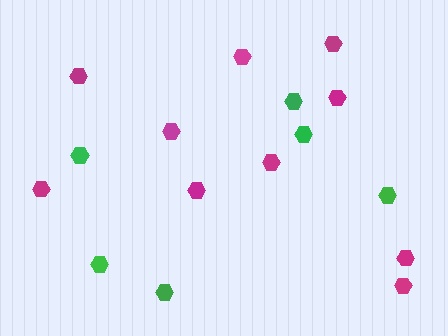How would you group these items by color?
There are 2 groups: one group of green hexagons (6) and one group of magenta hexagons (10).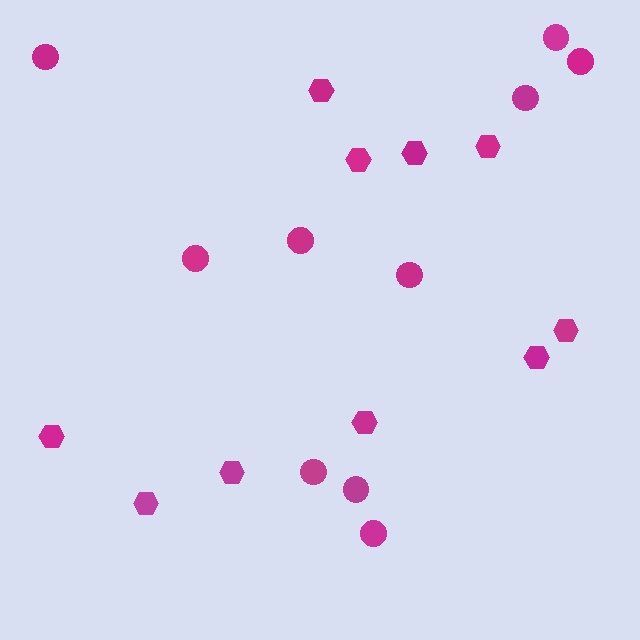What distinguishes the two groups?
There are 2 groups: one group of circles (10) and one group of hexagons (10).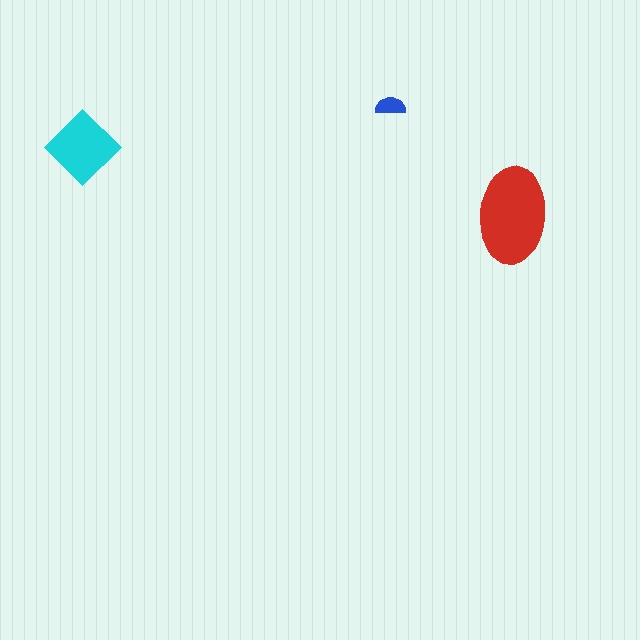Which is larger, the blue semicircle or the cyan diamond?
The cyan diamond.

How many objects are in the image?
There are 3 objects in the image.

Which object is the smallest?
The blue semicircle.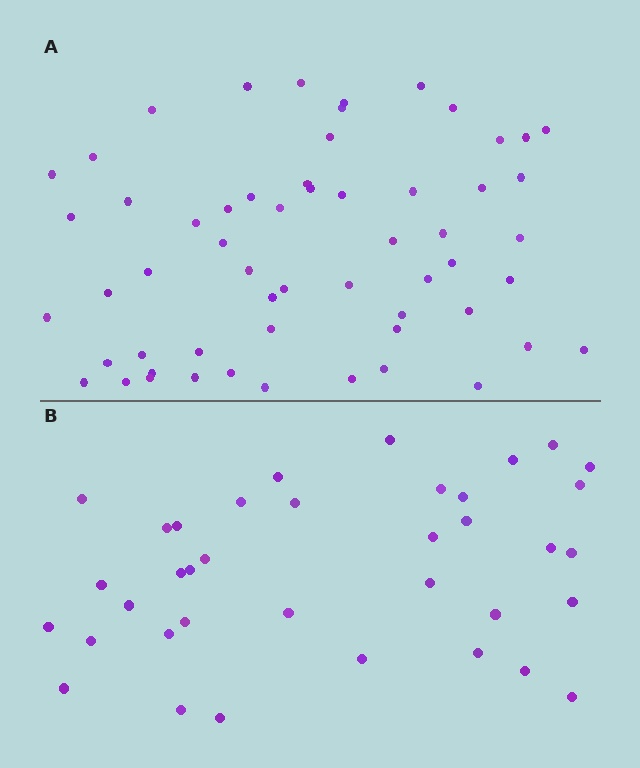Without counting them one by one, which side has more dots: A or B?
Region A (the top region) has more dots.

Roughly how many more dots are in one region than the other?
Region A has approximately 20 more dots than region B.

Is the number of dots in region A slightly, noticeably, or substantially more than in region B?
Region A has substantially more. The ratio is roughly 1.6 to 1.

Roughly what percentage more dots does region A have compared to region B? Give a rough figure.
About 55% more.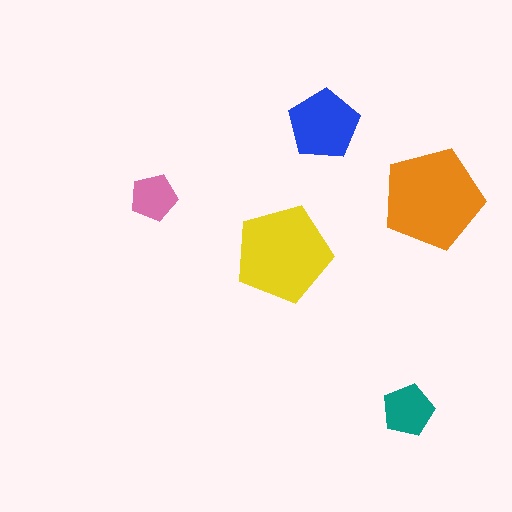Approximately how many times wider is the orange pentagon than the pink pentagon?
About 2 times wider.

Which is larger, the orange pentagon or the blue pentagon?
The orange one.